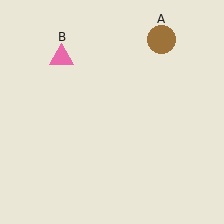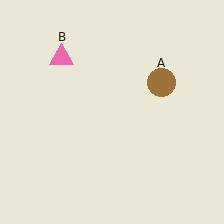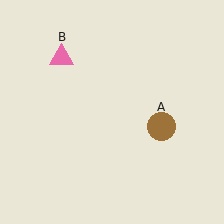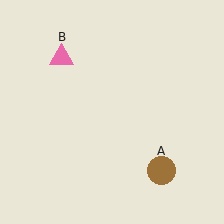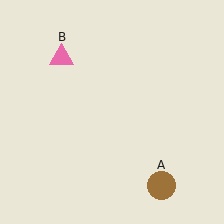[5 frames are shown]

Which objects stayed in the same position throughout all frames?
Pink triangle (object B) remained stationary.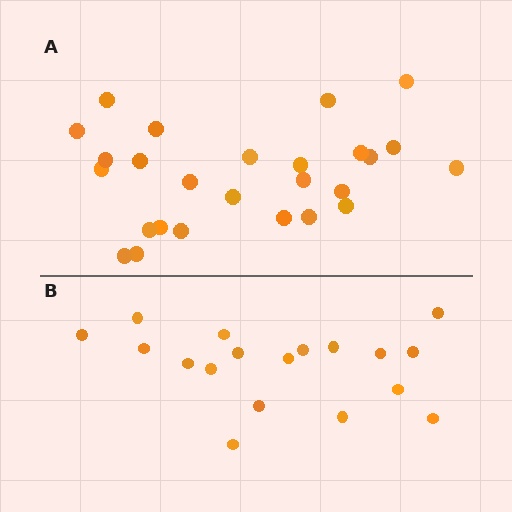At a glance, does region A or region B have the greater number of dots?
Region A (the top region) has more dots.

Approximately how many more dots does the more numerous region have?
Region A has roughly 8 or so more dots than region B.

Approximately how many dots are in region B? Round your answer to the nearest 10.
About 20 dots. (The exact count is 18, which rounds to 20.)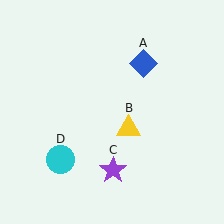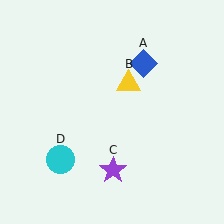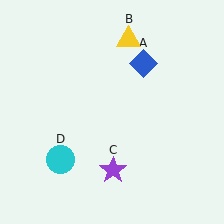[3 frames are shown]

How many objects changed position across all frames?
1 object changed position: yellow triangle (object B).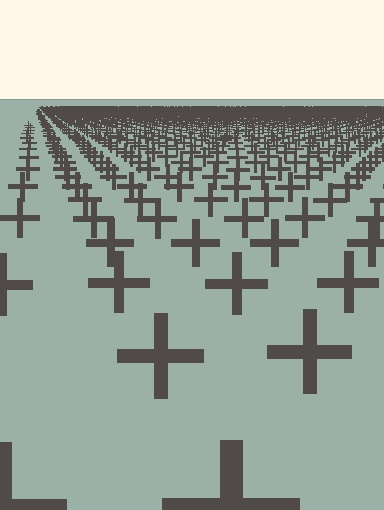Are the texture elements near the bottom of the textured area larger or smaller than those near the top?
Larger. Near the bottom, elements are closer to the viewer and appear at a bigger on-screen size.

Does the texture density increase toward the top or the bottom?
Density increases toward the top.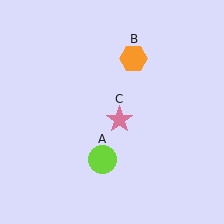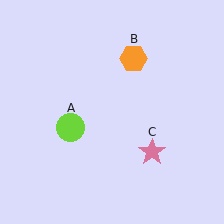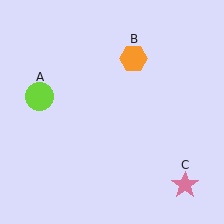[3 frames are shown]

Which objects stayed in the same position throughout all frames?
Orange hexagon (object B) remained stationary.